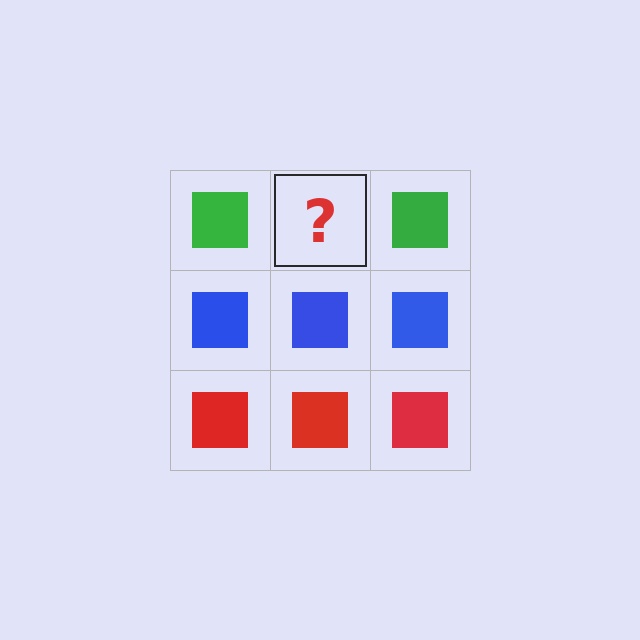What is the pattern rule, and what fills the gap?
The rule is that each row has a consistent color. The gap should be filled with a green square.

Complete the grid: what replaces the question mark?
The question mark should be replaced with a green square.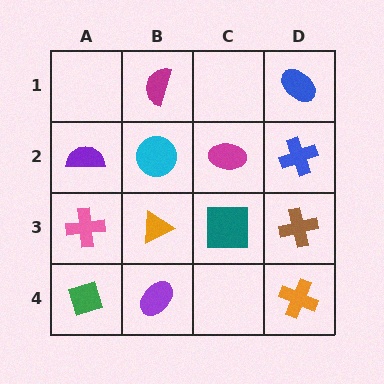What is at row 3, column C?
A teal square.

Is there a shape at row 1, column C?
No, that cell is empty.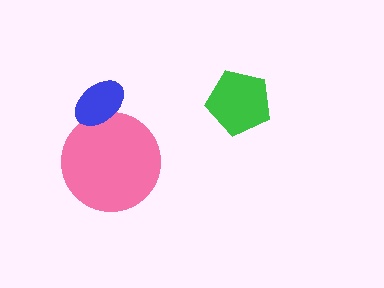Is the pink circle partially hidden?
Yes, it is partially covered by another shape.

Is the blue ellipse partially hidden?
No, no other shape covers it.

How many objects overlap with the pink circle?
1 object overlaps with the pink circle.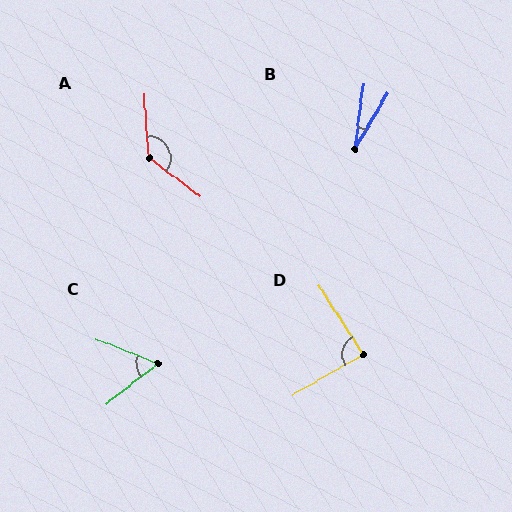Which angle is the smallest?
B, at approximately 23 degrees.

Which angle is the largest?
A, at approximately 130 degrees.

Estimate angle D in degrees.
Approximately 87 degrees.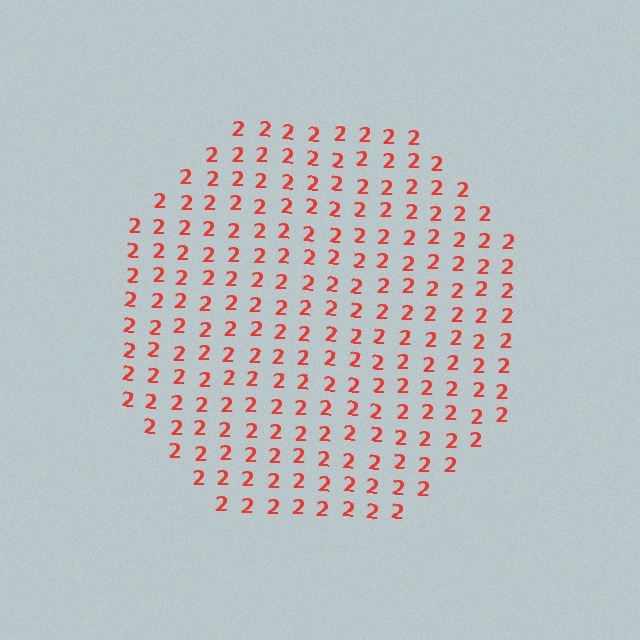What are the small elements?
The small elements are digit 2's.